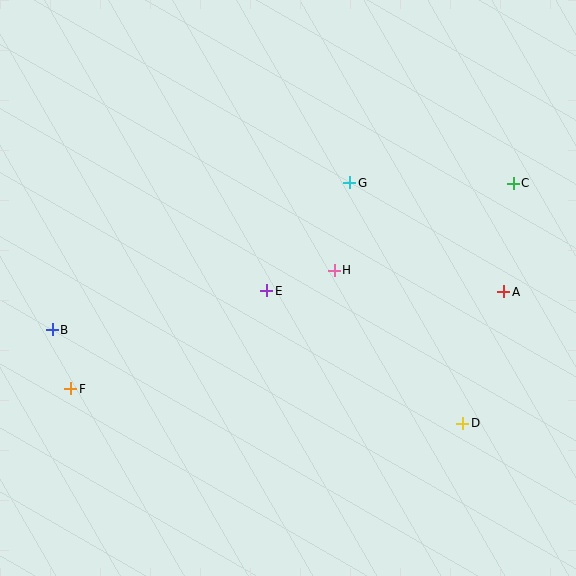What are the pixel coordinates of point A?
Point A is at (504, 292).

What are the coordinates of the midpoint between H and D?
The midpoint between H and D is at (399, 347).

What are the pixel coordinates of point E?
Point E is at (267, 291).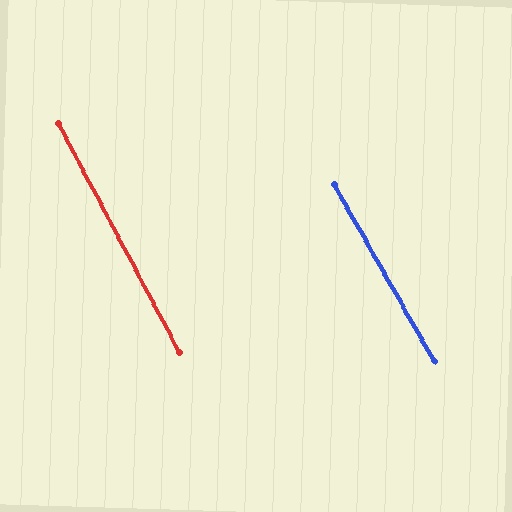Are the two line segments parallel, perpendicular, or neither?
Parallel — their directions differ by only 1.6°.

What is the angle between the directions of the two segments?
Approximately 2 degrees.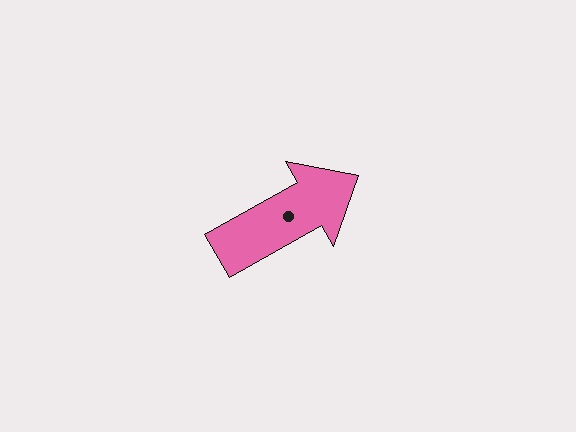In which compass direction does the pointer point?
Northeast.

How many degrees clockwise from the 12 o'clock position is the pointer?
Approximately 60 degrees.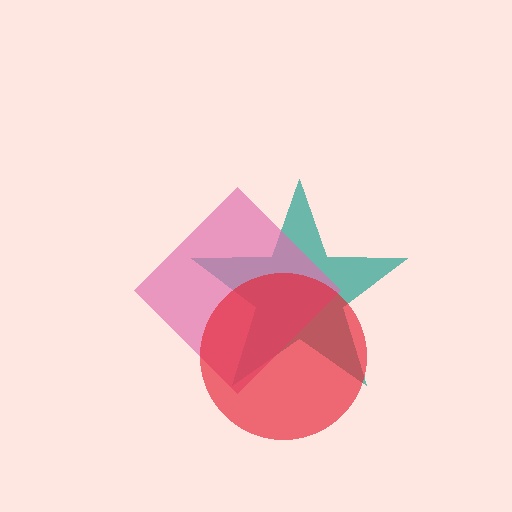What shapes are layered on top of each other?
The layered shapes are: a teal star, a pink diamond, a red circle.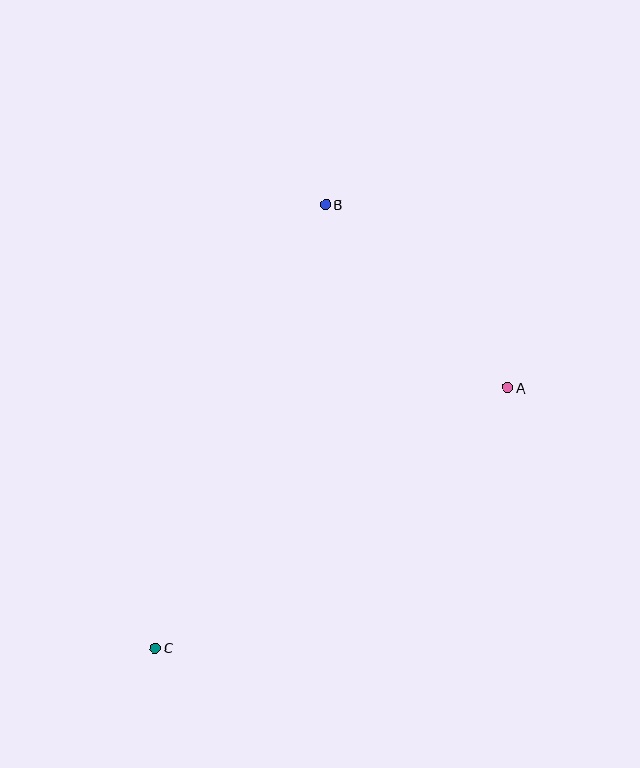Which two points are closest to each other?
Points A and B are closest to each other.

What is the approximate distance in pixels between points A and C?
The distance between A and C is approximately 438 pixels.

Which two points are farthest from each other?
Points B and C are farthest from each other.